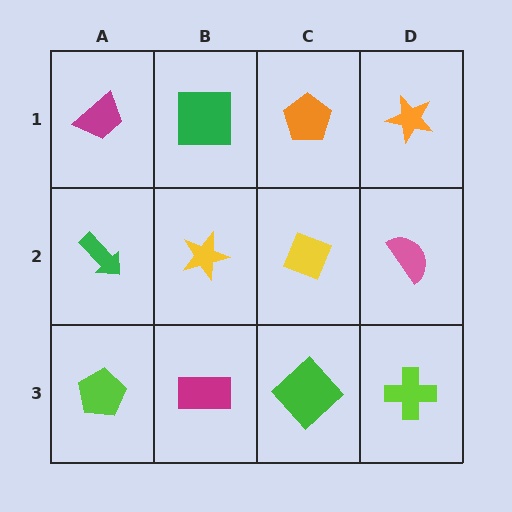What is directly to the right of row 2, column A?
A yellow star.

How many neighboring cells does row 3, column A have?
2.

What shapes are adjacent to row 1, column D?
A pink semicircle (row 2, column D), an orange pentagon (row 1, column C).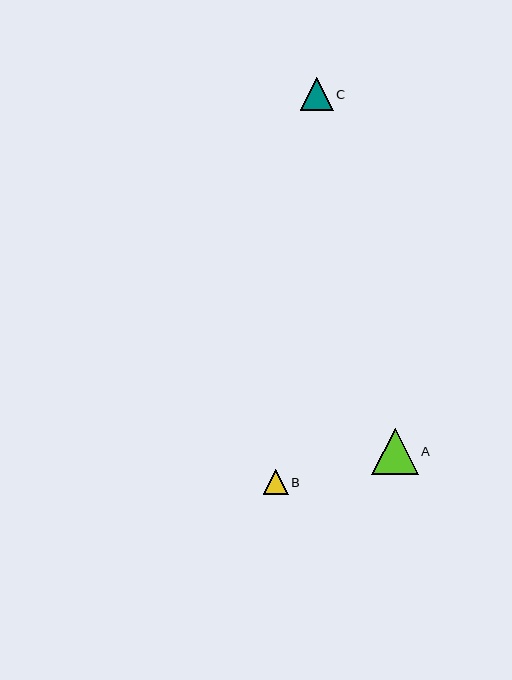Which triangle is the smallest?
Triangle B is the smallest with a size of approximately 25 pixels.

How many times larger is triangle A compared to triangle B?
Triangle A is approximately 1.9 times the size of triangle B.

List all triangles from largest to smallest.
From largest to smallest: A, C, B.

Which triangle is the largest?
Triangle A is the largest with a size of approximately 46 pixels.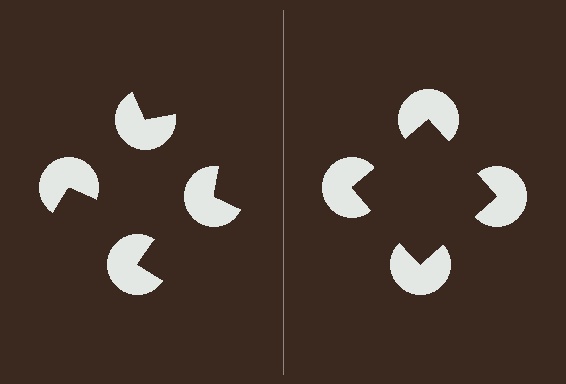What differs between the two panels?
The pac-man discs are positioned identically on both sides; only the wedge orientations differ. On the right they align to a square; on the left they are misaligned.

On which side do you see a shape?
An illusory square appears on the right side. On the left side the wedge cuts are rotated, so no coherent shape forms.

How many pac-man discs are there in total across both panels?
8 — 4 on each side.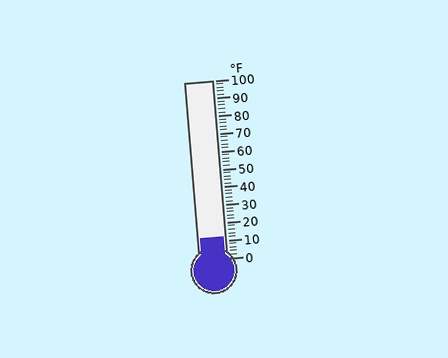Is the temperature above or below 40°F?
The temperature is below 40°F.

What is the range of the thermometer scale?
The thermometer scale ranges from 0°F to 100°F.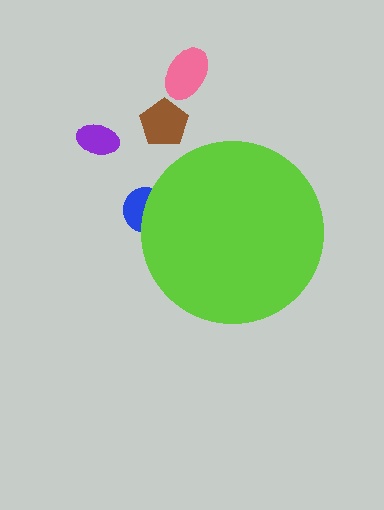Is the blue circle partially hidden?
Yes, the blue circle is partially hidden behind the lime circle.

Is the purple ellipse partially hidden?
No, the purple ellipse is fully visible.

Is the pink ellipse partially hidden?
No, the pink ellipse is fully visible.